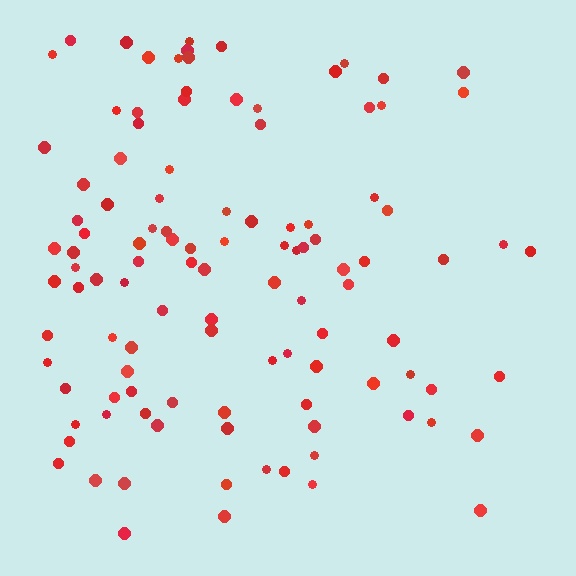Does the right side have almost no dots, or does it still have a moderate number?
Still a moderate number, just noticeably fewer than the left.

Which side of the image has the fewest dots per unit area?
The right.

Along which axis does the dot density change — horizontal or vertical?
Horizontal.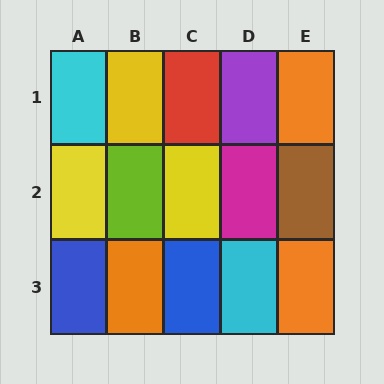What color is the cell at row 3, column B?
Orange.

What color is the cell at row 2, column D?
Magenta.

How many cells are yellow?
3 cells are yellow.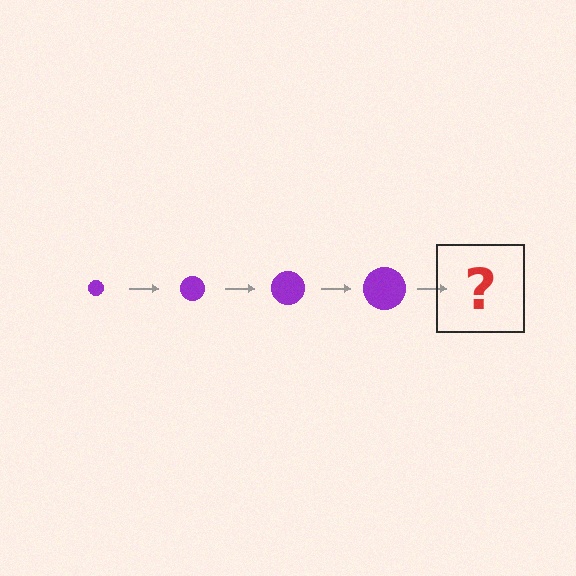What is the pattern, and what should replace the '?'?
The pattern is that the circle gets progressively larger each step. The '?' should be a purple circle, larger than the previous one.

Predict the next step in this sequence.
The next step is a purple circle, larger than the previous one.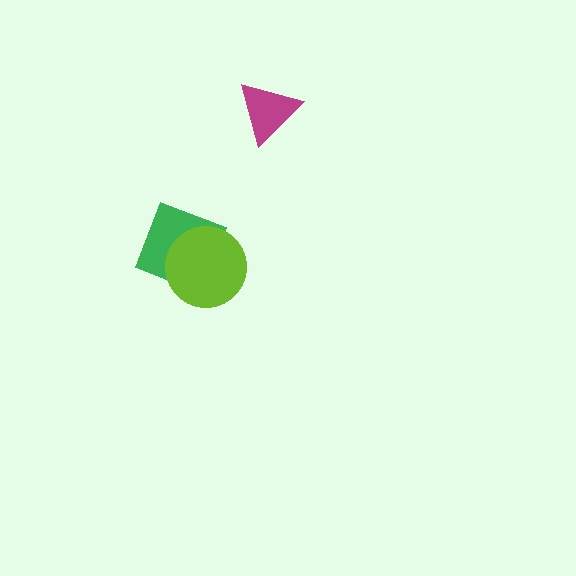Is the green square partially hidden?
Yes, it is partially covered by another shape.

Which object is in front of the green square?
The lime circle is in front of the green square.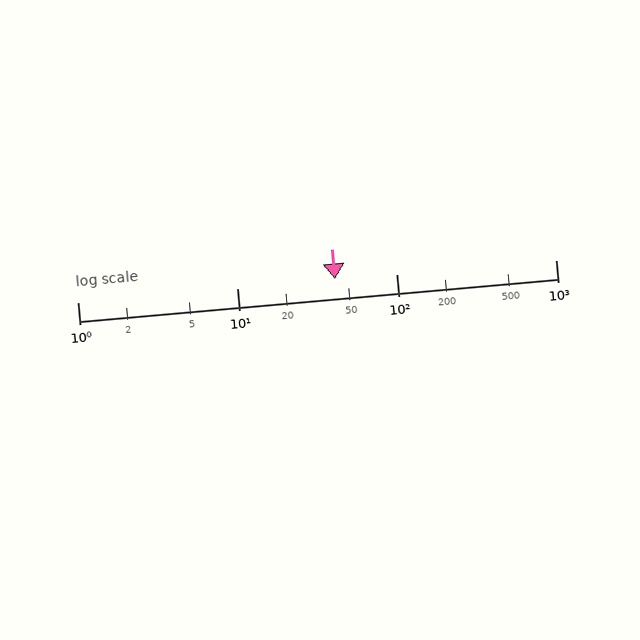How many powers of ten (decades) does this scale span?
The scale spans 3 decades, from 1 to 1000.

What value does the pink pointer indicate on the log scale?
The pointer indicates approximately 41.